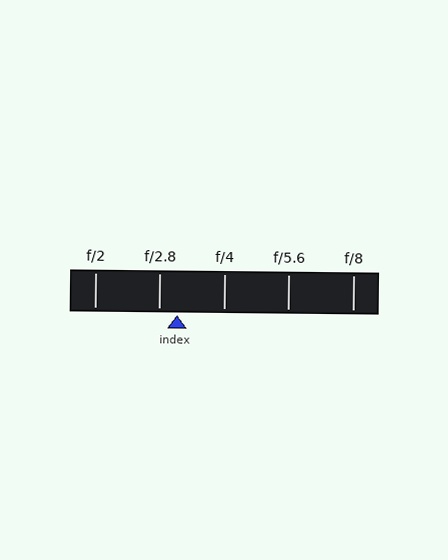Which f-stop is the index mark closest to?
The index mark is closest to f/2.8.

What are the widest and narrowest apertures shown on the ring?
The widest aperture shown is f/2 and the narrowest is f/8.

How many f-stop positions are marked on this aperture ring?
There are 5 f-stop positions marked.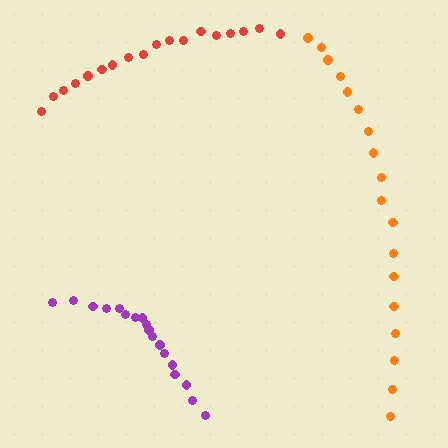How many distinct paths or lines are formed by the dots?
There are 3 distinct paths.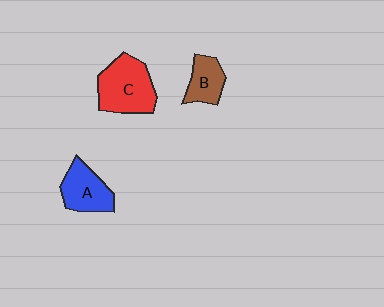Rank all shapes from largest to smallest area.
From largest to smallest: C (red), A (blue), B (brown).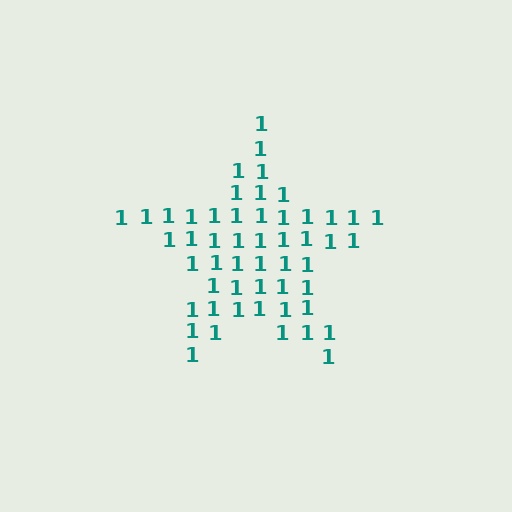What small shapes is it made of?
It is made of small digit 1's.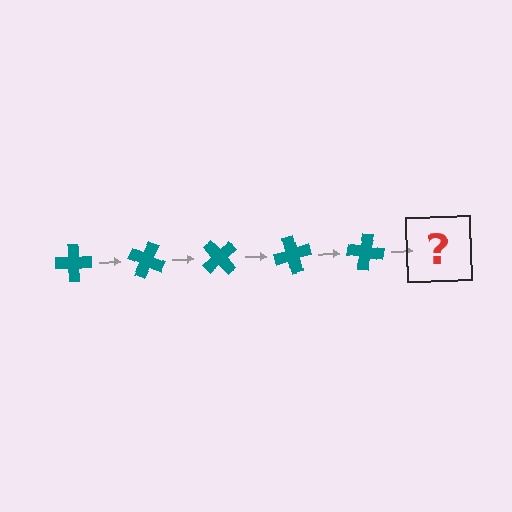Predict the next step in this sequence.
The next step is a teal cross rotated 125 degrees.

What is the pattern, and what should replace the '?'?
The pattern is that the cross rotates 25 degrees each step. The '?' should be a teal cross rotated 125 degrees.